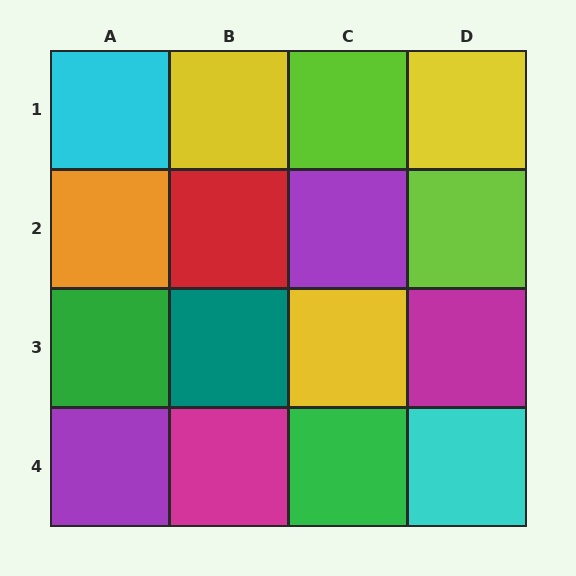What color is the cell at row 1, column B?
Yellow.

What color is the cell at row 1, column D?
Yellow.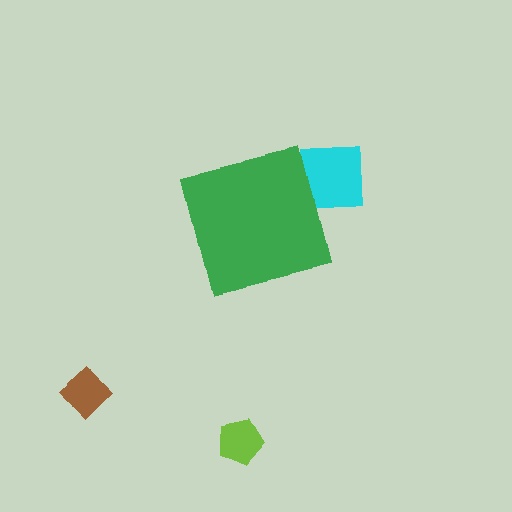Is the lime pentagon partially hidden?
No, the lime pentagon is fully visible.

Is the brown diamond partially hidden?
No, the brown diamond is fully visible.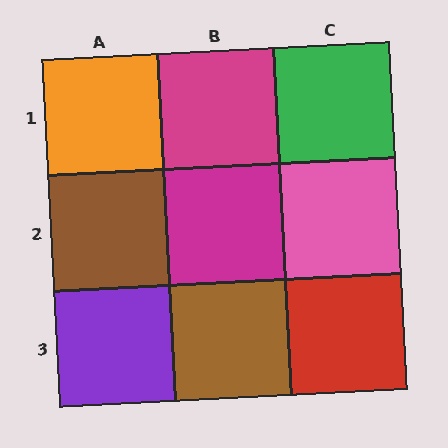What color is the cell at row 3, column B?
Brown.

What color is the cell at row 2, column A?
Brown.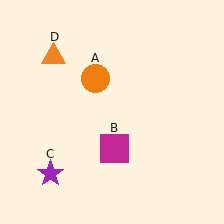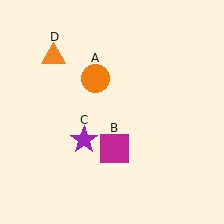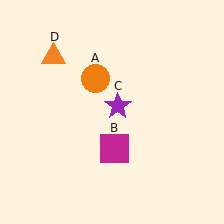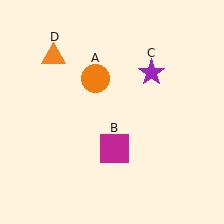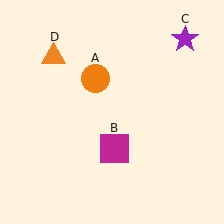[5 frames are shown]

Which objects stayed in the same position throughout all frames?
Orange circle (object A) and magenta square (object B) and orange triangle (object D) remained stationary.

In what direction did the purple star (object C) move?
The purple star (object C) moved up and to the right.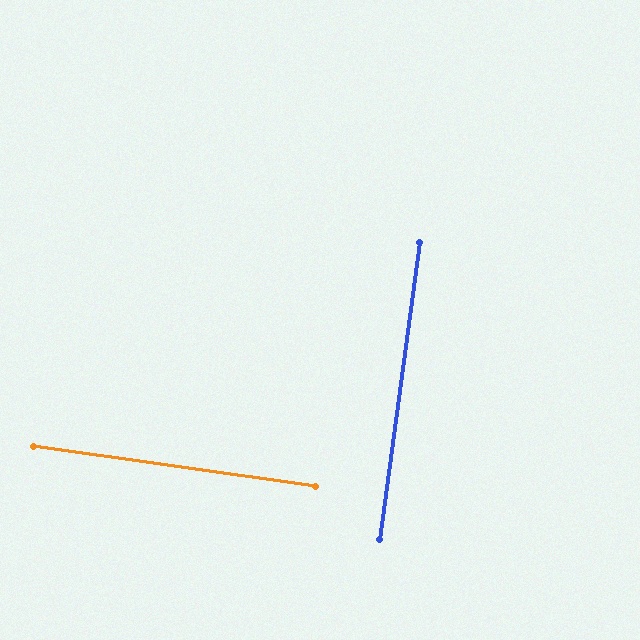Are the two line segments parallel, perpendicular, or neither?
Perpendicular — they meet at approximately 90°.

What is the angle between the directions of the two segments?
Approximately 90 degrees.